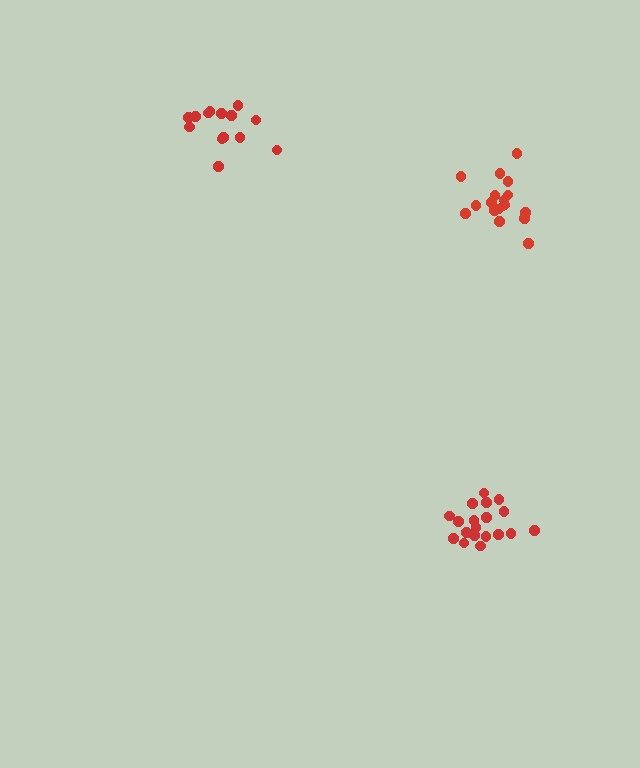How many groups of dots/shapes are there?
There are 3 groups.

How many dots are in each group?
Group 1: 18 dots, Group 2: 19 dots, Group 3: 14 dots (51 total).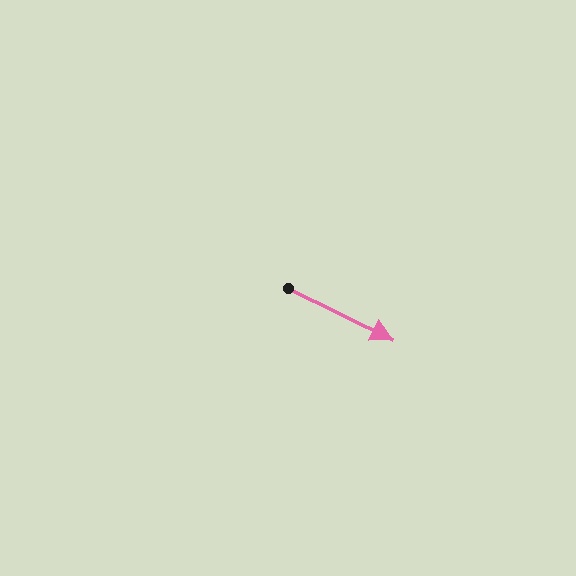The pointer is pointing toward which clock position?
Roughly 4 o'clock.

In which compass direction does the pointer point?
Southeast.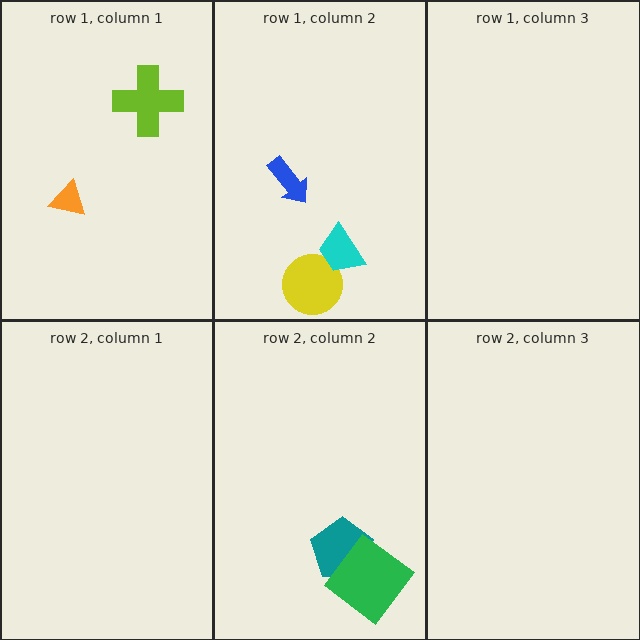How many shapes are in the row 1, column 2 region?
3.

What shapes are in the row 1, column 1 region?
The orange triangle, the lime cross.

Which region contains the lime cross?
The row 1, column 1 region.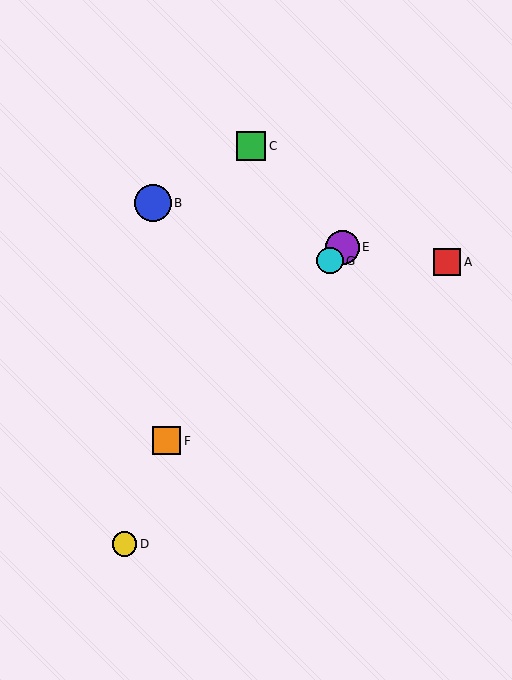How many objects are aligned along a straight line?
3 objects (E, F, G) are aligned along a straight line.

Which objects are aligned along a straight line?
Objects E, F, G are aligned along a straight line.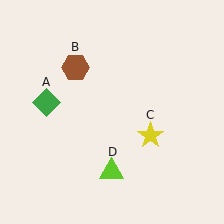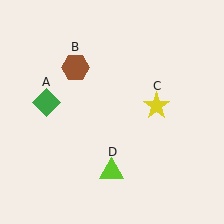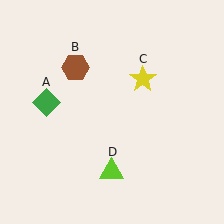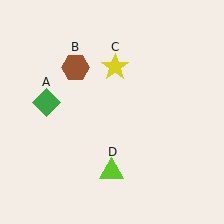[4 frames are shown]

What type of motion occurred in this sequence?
The yellow star (object C) rotated counterclockwise around the center of the scene.